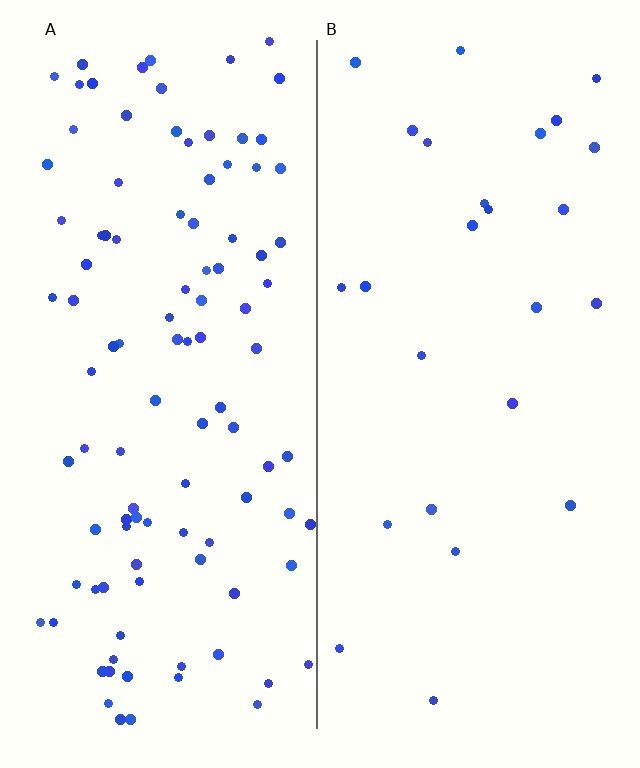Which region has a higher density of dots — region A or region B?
A (the left).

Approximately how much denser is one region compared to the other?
Approximately 4.1× — region A over region B.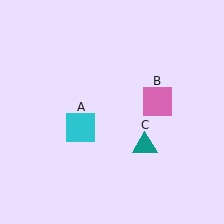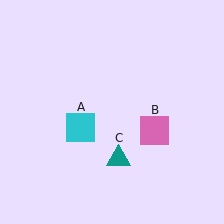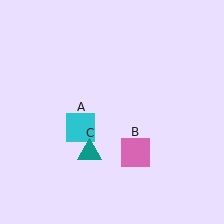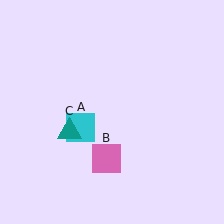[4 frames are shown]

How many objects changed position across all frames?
2 objects changed position: pink square (object B), teal triangle (object C).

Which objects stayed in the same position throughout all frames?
Cyan square (object A) remained stationary.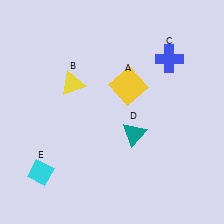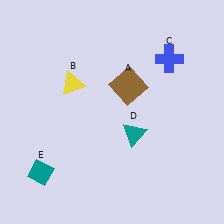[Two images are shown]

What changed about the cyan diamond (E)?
In Image 1, E is cyan. In Image 2, it changed to teal.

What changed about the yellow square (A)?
In Image 1, A is yellow. In Image 2, it changed to brown.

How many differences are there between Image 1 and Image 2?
There are 2 differences between the two images.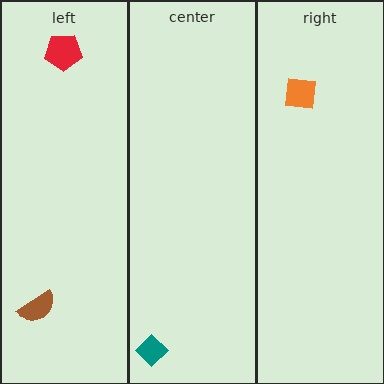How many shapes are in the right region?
1.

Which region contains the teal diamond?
The center region.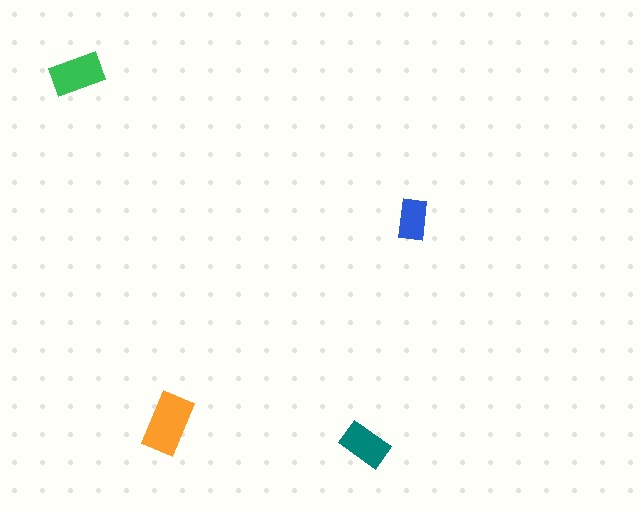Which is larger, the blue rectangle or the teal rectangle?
The teal one.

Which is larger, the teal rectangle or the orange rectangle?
The orange one.